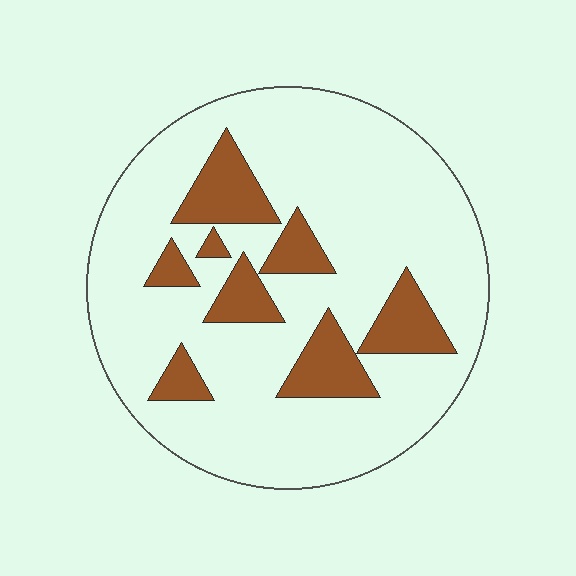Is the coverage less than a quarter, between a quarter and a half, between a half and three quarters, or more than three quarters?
Less than a quarter.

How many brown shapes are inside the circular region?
8.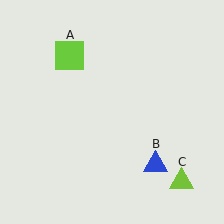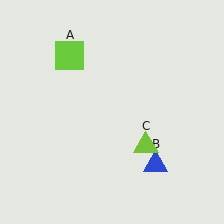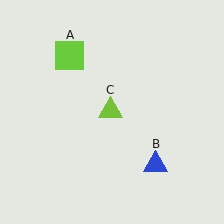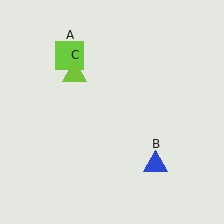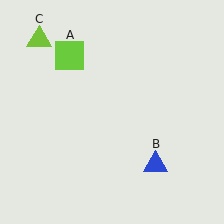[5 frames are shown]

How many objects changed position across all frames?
1 object changed position: lime triangle (object C).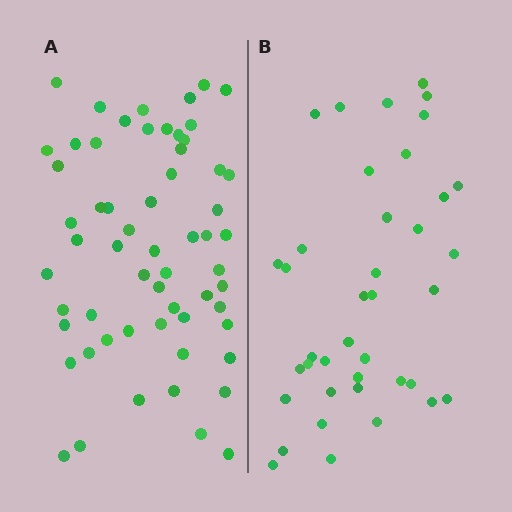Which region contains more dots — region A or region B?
Region A (the left region) has more dots.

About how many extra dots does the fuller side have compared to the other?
Region A has approximately 20 more dots than region B.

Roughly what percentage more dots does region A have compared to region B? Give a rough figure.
About 55% more.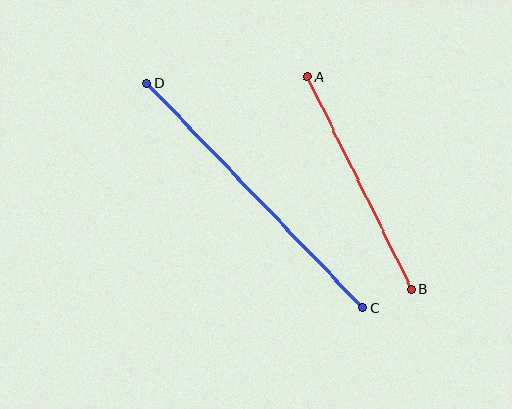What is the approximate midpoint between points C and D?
The midpoint is at approximately (255, 196) pixels.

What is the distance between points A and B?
The distance is approximately 237 pixels.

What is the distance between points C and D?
The distance is approximately 311 pixels.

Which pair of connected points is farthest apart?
Points C and D are farthest apart.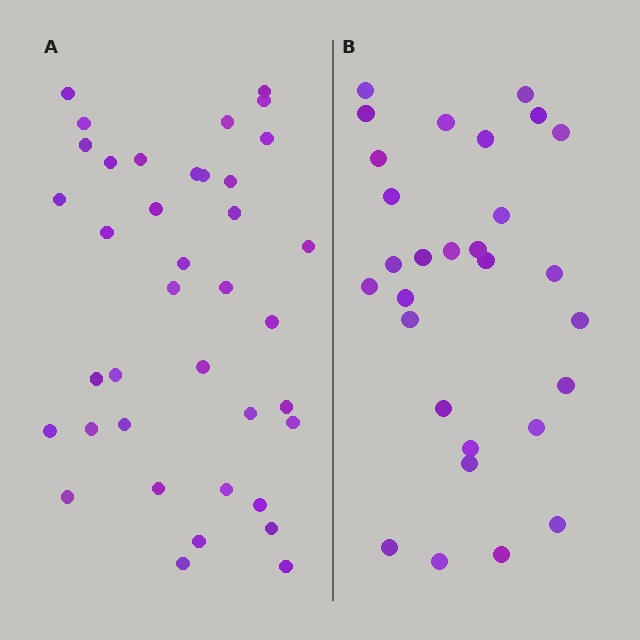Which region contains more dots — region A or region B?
Region A (the left region) has more dots.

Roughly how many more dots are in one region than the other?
Region A has roughly 8 or so more dots than region B.